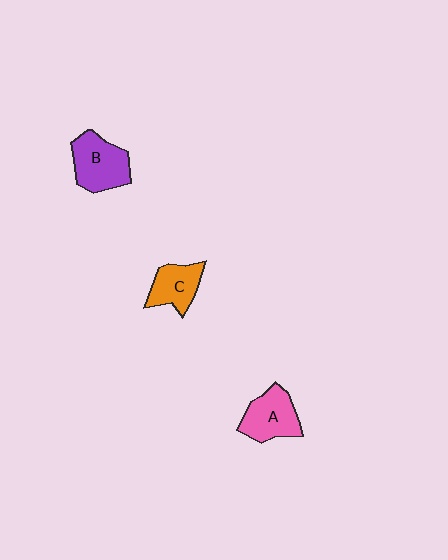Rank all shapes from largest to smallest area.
From largest to smallest: B (purple), A (pink), C (orange).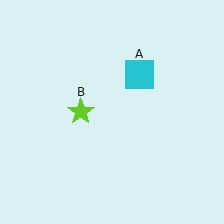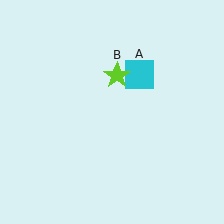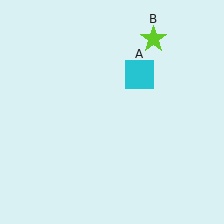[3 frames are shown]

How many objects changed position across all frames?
1 object changed position: lime star (object B).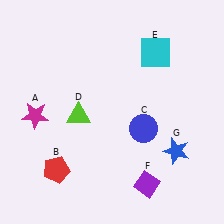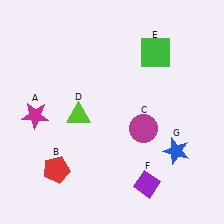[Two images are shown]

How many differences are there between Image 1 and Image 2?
There are 2 differences between the two images.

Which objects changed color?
C changed from blue to magenta. E changed from cyan to green.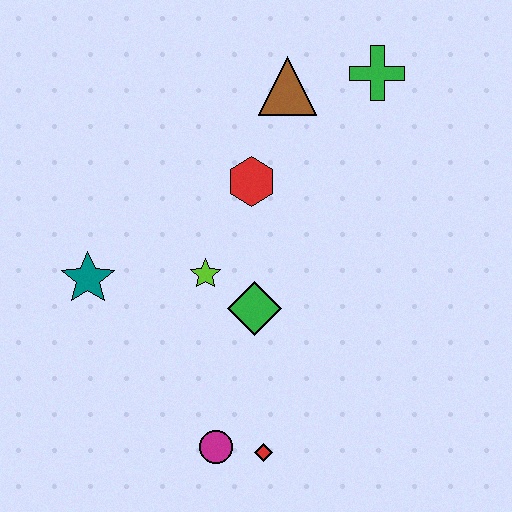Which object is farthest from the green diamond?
The green cross is farthest from the green diamond.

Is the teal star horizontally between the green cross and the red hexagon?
No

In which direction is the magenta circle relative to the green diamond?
The magenta circle is below the green diamond.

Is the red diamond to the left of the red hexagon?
No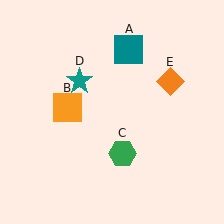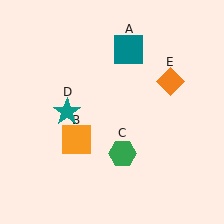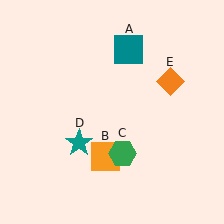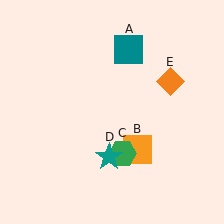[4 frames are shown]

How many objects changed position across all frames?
2 objects changed position: orange square (object B), teal star (object D).